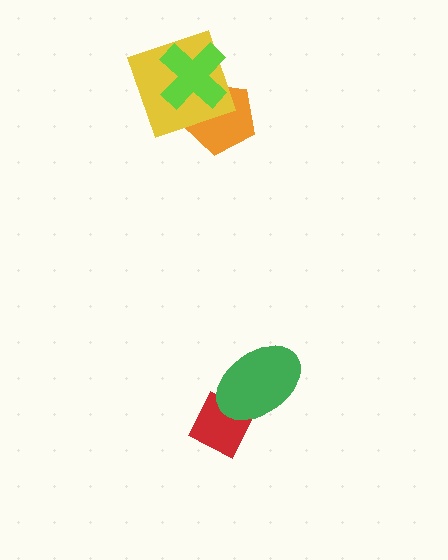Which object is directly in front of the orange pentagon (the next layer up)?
The yellow square is directly in front of the orange pentagon.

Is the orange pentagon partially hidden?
Yes, it is partially covered by another shape.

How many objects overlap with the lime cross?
2 objects overlap with the lime cross.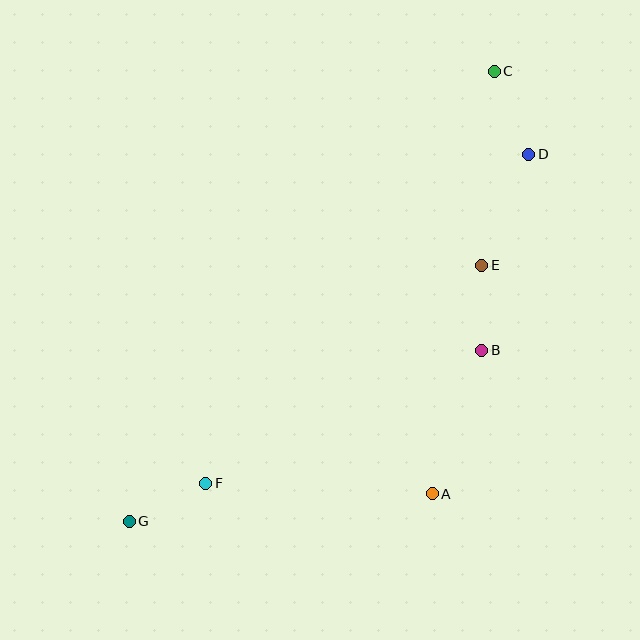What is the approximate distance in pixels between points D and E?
The distance between D and E is approximately 121 pixels.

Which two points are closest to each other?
Points B and E are closest to each other.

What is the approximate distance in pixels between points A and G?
The distance between A and G is approximately 304 pixels.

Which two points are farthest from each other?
Points C and G are farthest from each other.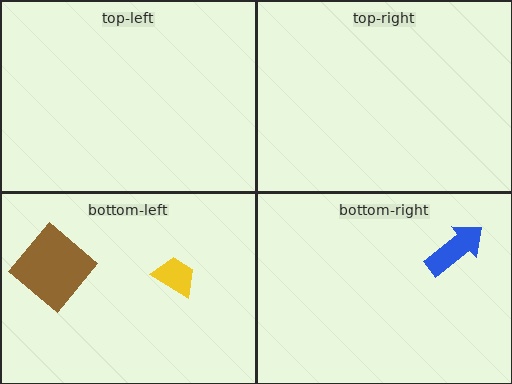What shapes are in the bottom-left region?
The yellow trapezoid, the brown diamond.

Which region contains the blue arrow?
The bottom-right region.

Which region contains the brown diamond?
The bottom-left region.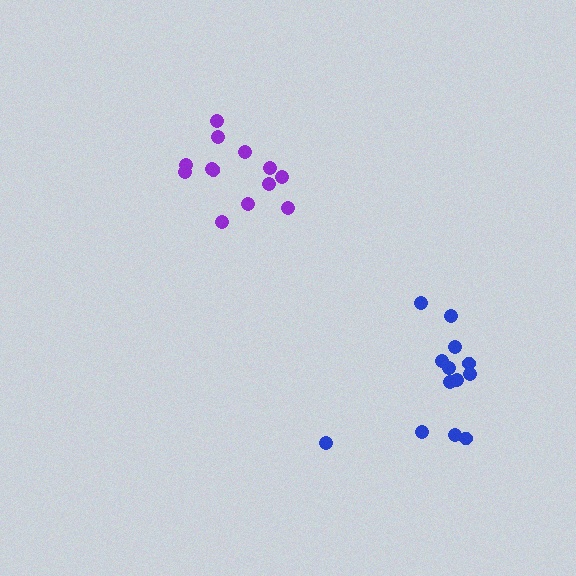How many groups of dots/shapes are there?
There are 2 groups.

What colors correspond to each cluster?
The clusters are colored: purple, blue.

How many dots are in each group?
Group 1: 13 dots, Group 2: 13 dots (26 total).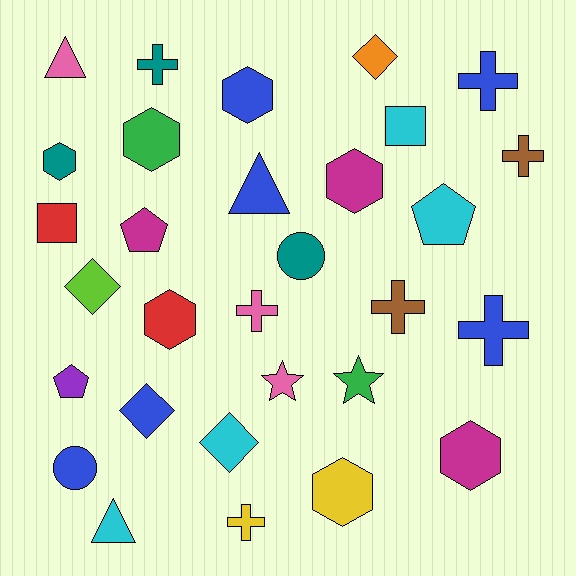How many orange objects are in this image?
There is 1 orange object.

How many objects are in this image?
There are 30 objects.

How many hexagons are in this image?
There are 7 hexagons.